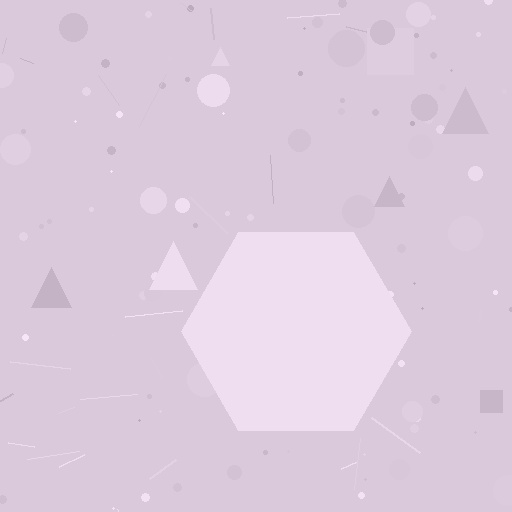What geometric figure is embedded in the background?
A hexagon is embedded in the background.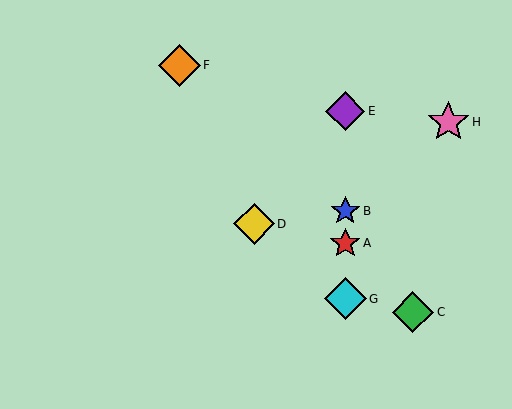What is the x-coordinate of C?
Object C is at x≈413.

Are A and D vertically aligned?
No, A is at x≈345 and D is at x≈254.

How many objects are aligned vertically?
4 objects (A, B, E, G) are aligned vertically.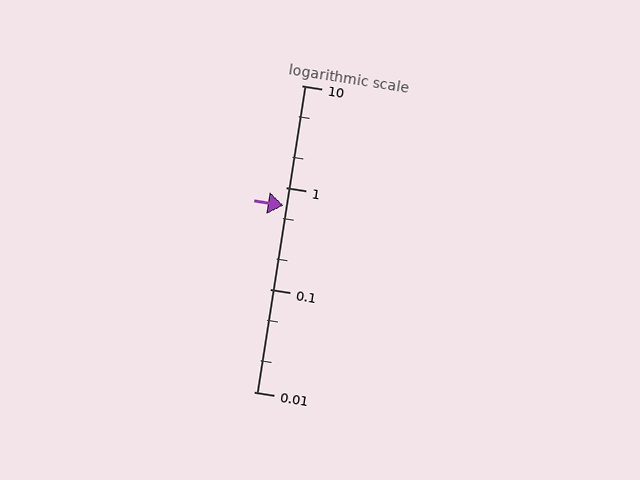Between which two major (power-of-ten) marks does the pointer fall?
The pointer is between 0.1 and 1.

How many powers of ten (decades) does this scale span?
The scale spans 3 decades, from 0.01 to 10.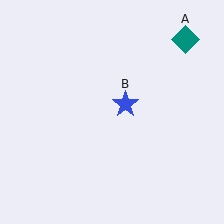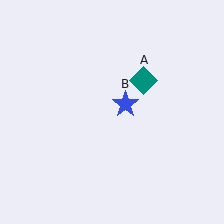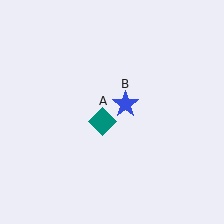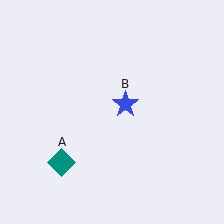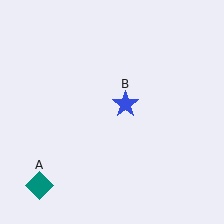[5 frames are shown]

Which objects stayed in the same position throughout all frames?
Blue star (object B) remained stationary.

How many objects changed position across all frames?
1 object changed position: teal diamond (object A).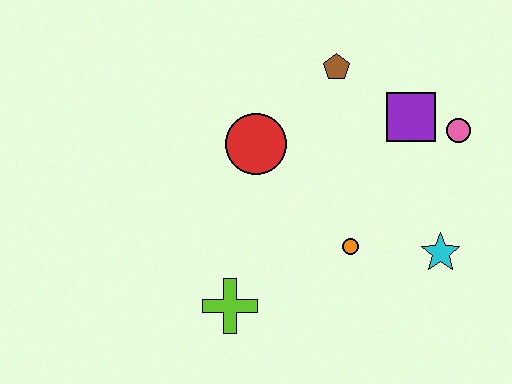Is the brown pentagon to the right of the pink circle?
No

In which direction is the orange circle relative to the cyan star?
The orange circle is to the left of the cyan star.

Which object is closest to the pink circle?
The purple square is closest to the pink circle.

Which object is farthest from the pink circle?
The lime cross is farthest from the pink circle.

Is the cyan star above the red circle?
No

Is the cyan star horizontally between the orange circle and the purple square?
No